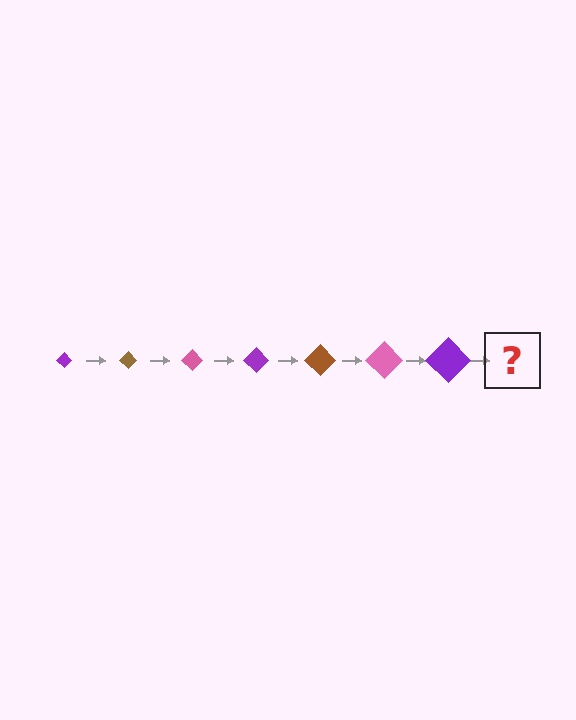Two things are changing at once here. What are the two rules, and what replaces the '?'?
The two rules are that the diamond grows larger each step and the color cycles through purple, brown, and pink. The '?' should be a brown diamond, larger than the previous one.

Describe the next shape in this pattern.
It should be a brown diamond, larger than the previous one.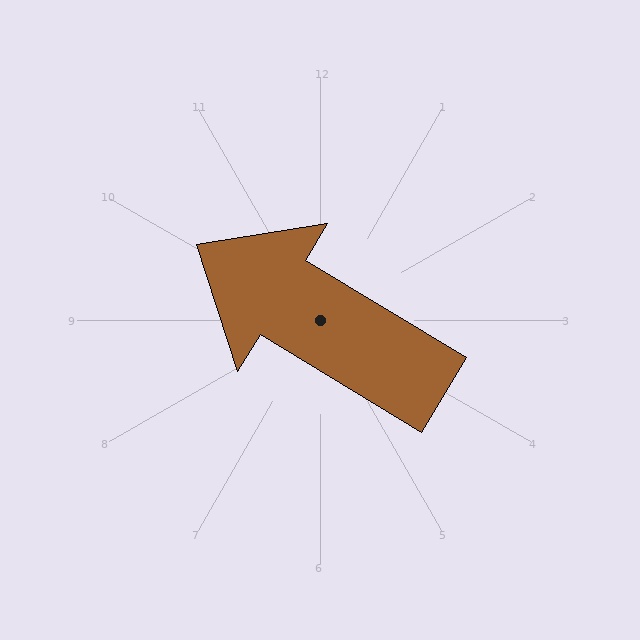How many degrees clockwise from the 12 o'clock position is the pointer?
Approximately 301 degrees.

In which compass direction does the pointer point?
Northwest.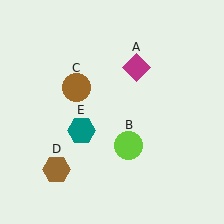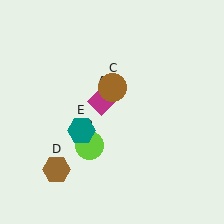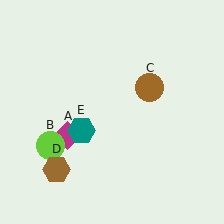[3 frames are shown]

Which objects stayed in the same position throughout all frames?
Brown hexagon (object D) and teal hexagon (object E) remained stationary.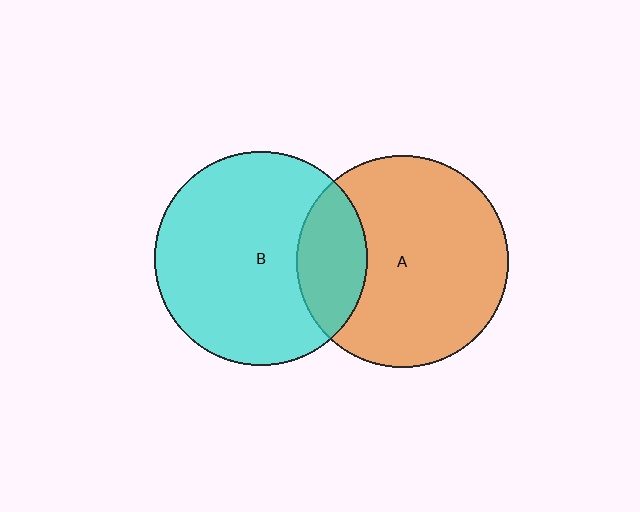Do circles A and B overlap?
Yes.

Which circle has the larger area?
Circle B (cyan).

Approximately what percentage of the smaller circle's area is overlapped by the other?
Approximately 20%.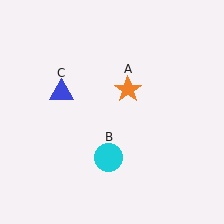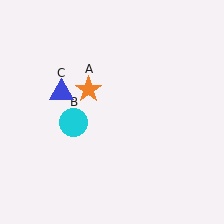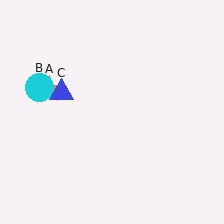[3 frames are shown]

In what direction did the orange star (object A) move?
The orange star (object A) moved left.